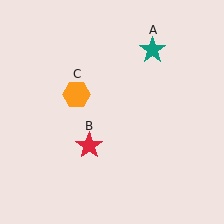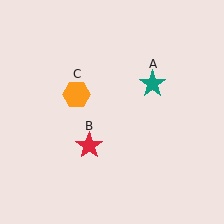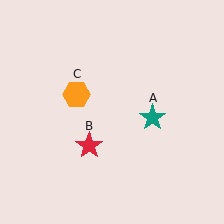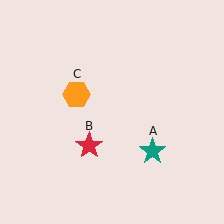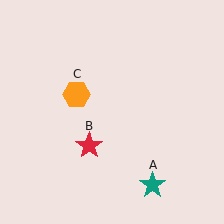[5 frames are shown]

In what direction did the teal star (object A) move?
The teal star (object A) moved down.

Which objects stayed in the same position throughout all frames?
Red star (object B) and orange hexagon (object C) remained stationary.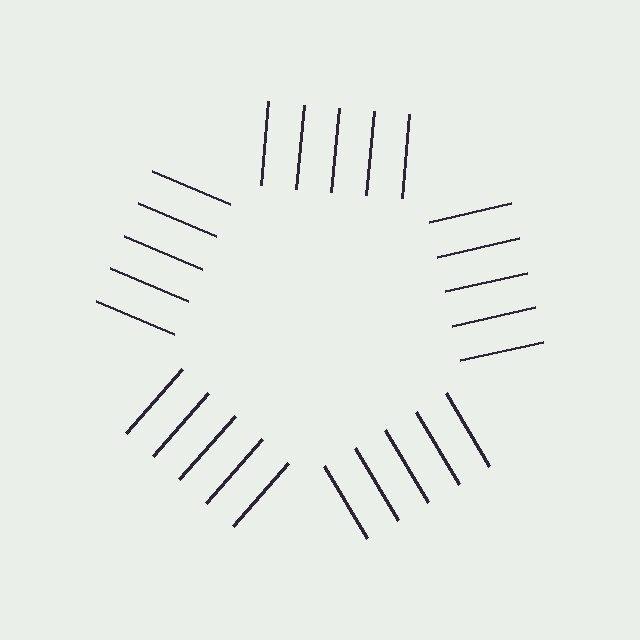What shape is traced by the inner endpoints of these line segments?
An illusory pentagon — the line segments terminate on its edges but no continuous stroke is drawn.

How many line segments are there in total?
25 — 5 along each of the 5 edges.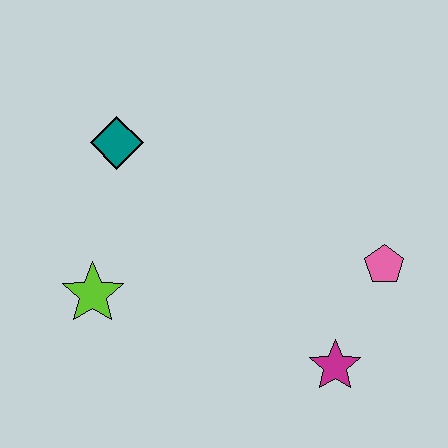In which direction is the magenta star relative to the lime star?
The magenta star is to the right of the lime star.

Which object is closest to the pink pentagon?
The magenta star is closest to the pink pentagon.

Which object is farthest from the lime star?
The pink pentagon is farthest from the lime star.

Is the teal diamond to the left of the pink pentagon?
Yes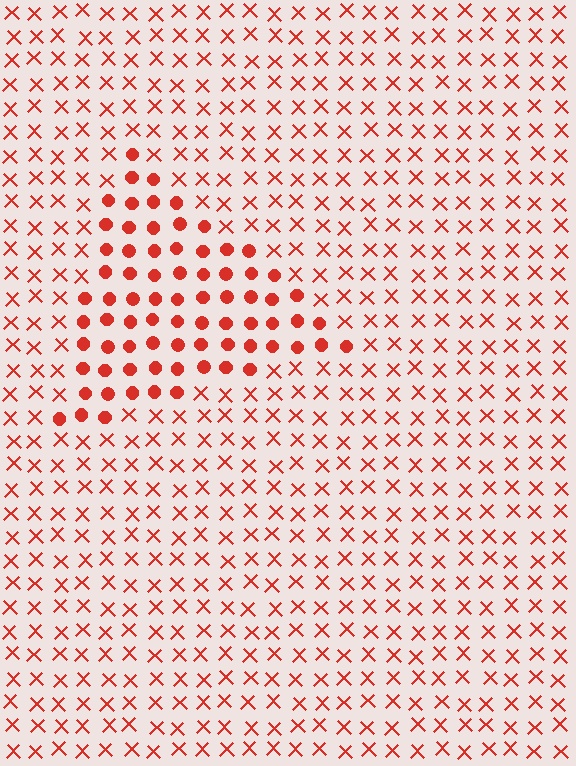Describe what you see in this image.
The image is filled with small red elements arranged in a uniform grid. A triangle-shaped region contains circles, while the surrounding area contains X marks. The boundary is defined purely by the change in element shape.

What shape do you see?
I see a triangle.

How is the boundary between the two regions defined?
The boundary is defined by a change in element shape: circles inside vs. X marks outside. All elements share the same color and spacing.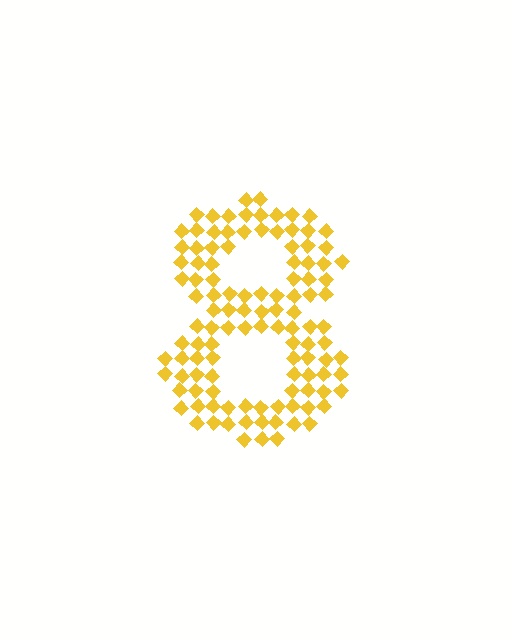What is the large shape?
The large shape is the digit 8.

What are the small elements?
The small elements are diamonds.